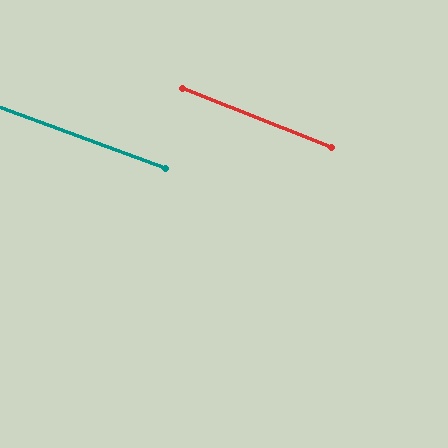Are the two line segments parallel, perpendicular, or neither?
Parallel — their directions differ by only 1.5°.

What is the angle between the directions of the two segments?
Approximately 1 degree.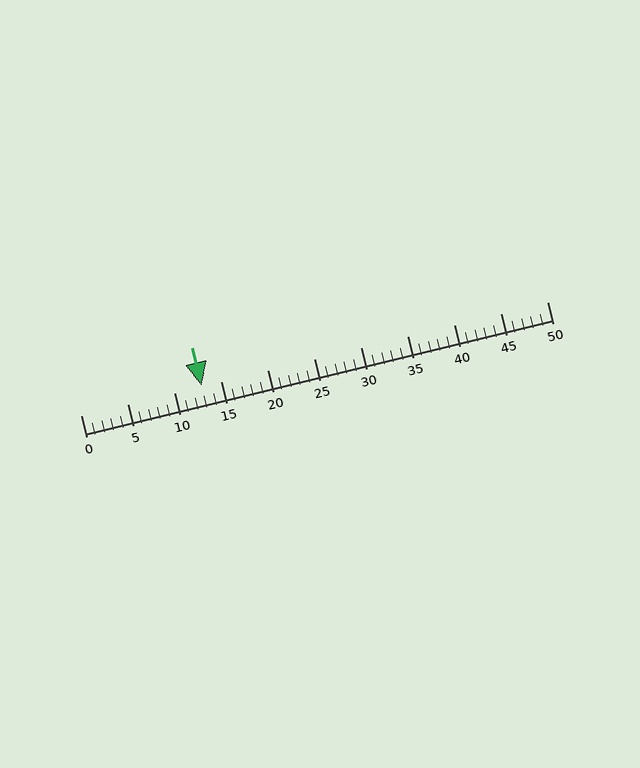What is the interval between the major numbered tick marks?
The major tick marks are spaced 5 units apart.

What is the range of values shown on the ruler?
The ruler shows values from 0 to 50.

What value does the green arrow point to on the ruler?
The green arrow points to approximately 13.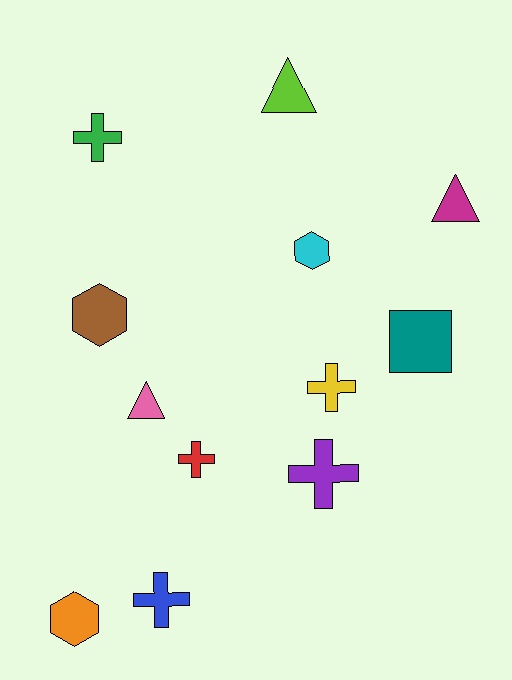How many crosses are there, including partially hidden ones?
There are 5 crosses.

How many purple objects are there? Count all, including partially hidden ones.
There is 1 purple object.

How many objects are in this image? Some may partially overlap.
There are 12 objects.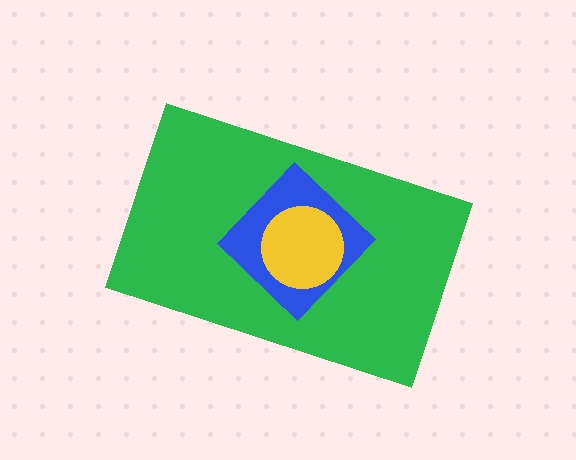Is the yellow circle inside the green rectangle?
Yes.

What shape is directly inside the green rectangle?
The blue diamond.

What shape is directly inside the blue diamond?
The yellow circle.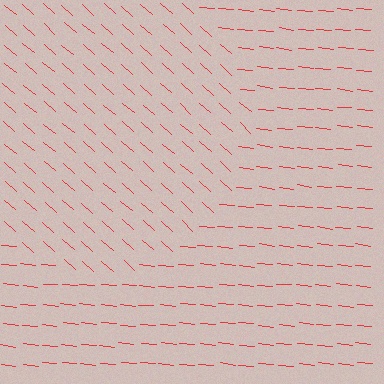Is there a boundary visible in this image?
Yes, there is a texture boundary formed by a change in line orientation.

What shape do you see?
I see a circle.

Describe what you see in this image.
The image is filled with small red line segments. A circle region in the image has lines oriented differently from the surrounding lines, creating a visible texture boundary.